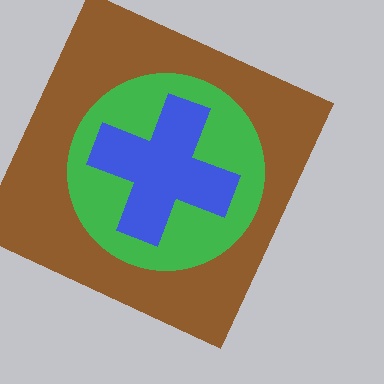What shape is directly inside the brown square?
The green circle.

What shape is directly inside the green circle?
The blue cross.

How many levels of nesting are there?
3.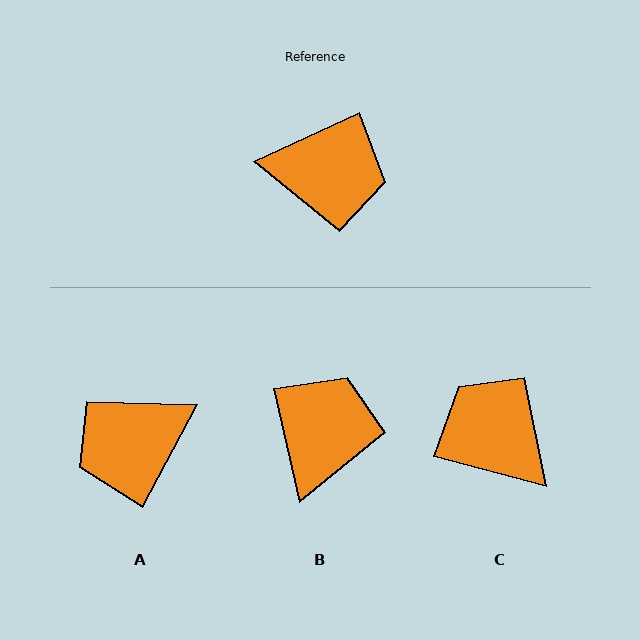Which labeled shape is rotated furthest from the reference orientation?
A, about 143 degrees away.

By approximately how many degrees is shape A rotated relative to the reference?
Approximately 143 degrees clockwise.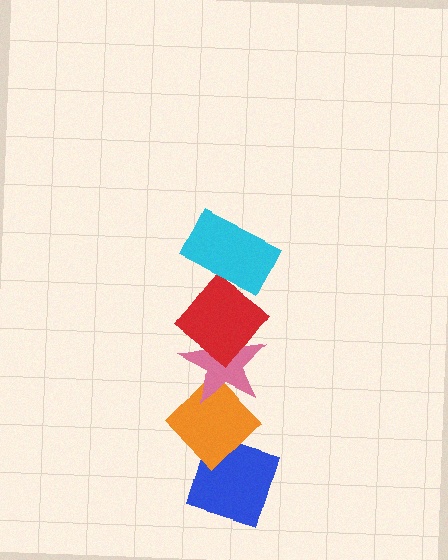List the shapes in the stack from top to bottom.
From top to bottom: the cyan rectangle, the red diamond, the pink star, the orange diamond, the blue diamond.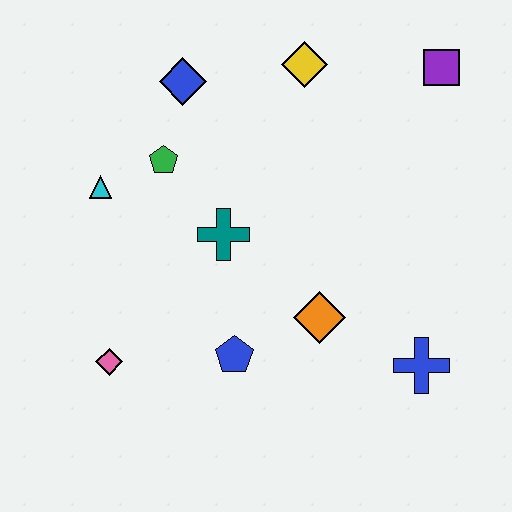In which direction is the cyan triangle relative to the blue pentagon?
The cyan triangle is above the blue pentagon.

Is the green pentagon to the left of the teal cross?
Yes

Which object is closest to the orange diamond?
The blue pentagon is closest to the orange diamond.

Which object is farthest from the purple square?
The pink diamond is farthest from the purple square.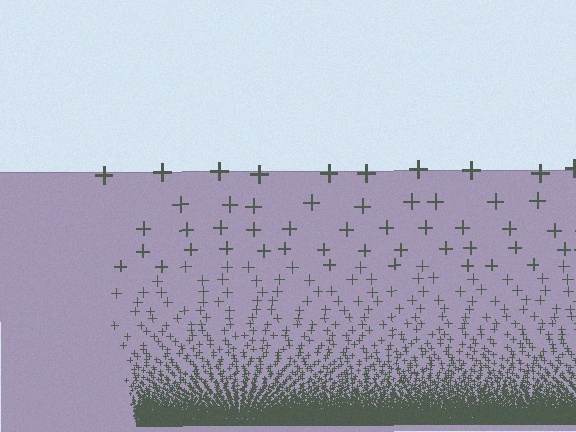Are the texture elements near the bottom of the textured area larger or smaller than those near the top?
Smaller. The gradient is inverted — elements near the bottom are smaller and denser.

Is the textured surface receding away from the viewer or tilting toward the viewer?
The surface appears to tilt toward the viewer. Texture elements get larger and sparser toward the top.